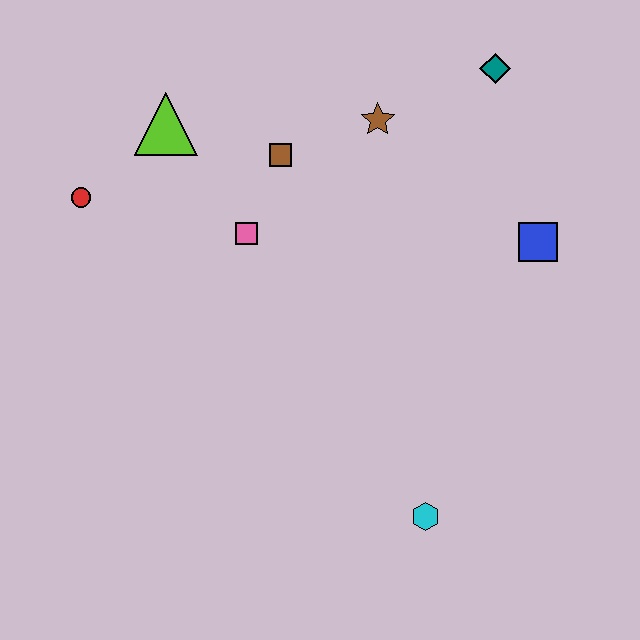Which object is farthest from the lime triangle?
The cyan hexagon is farthest from the lime triangle.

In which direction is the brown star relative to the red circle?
The brown star is to the right of the red circle.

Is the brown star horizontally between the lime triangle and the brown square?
No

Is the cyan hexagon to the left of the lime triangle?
No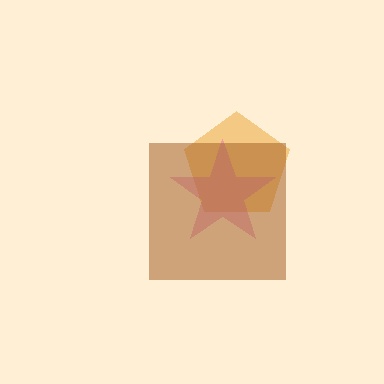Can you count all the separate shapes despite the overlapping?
Yes, there are 3 separate shapes.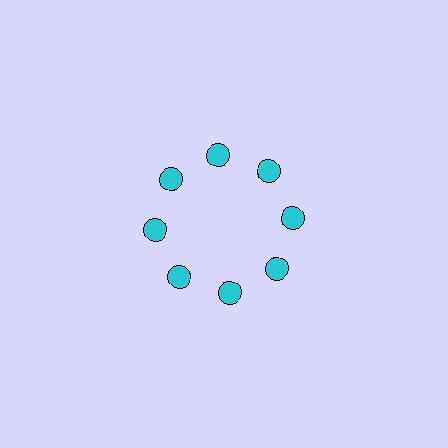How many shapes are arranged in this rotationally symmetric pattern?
There are 8 shapes, arranged in 8 groups of 1.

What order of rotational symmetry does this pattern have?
This pattern has 8-fold rotational symmetry.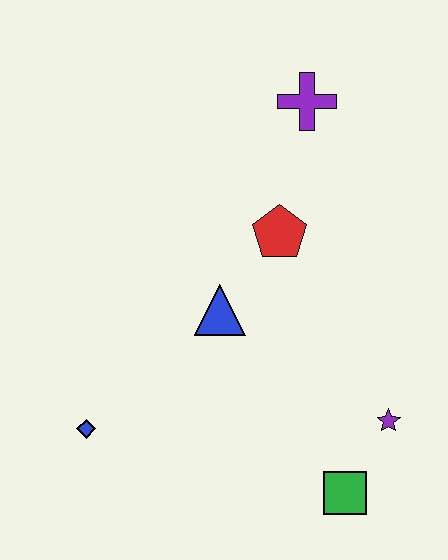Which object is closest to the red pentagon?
The blue triangle is closest to the red pentagon.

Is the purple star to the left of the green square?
No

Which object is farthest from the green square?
The purple cross is farthest from the green square.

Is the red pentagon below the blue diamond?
No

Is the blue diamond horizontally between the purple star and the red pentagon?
No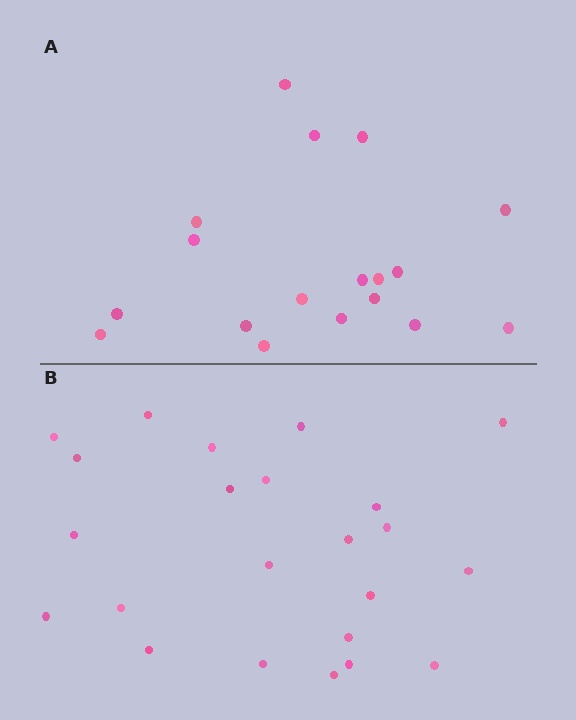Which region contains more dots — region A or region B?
Region B (the bottom region) has more dots.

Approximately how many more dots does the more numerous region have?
Region B has about 5 more dots than region A.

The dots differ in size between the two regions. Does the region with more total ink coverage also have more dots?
No. Region A has more total ink coverage because its dots are larger, but region B actually contains more individual dots. Total area can be misleading — the number of items is what matters here.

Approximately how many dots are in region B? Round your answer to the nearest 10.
About 20 dots. (The exact count is 23, which rounds to 20.)